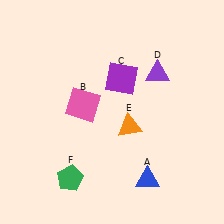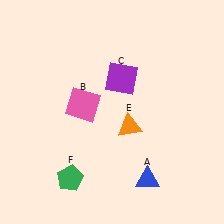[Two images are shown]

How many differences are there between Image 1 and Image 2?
There is 1 difference between the two images.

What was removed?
The purple triangle (D) was removed in Image 2.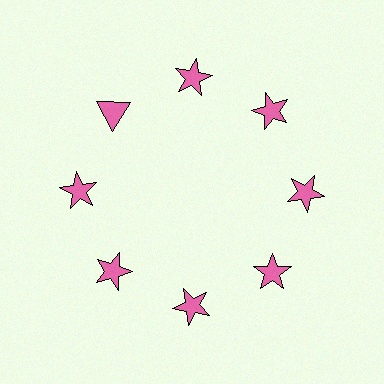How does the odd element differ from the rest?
It has a different shape: triangle instead of star.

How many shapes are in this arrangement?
There are 8 shapes arranged in a ring pattern.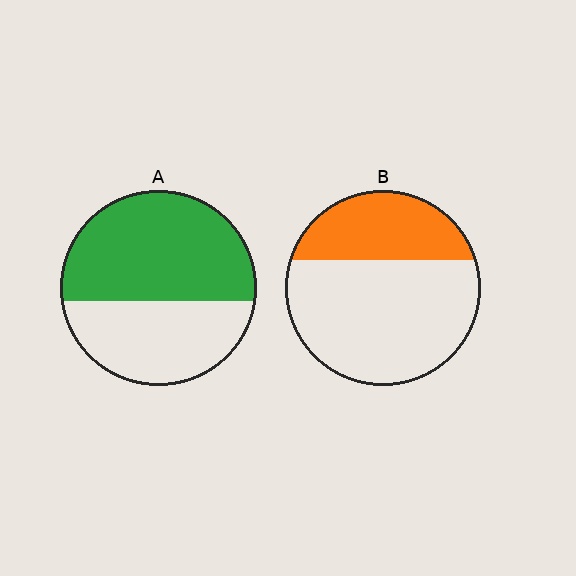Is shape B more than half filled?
No.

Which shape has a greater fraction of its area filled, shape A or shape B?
Shape A.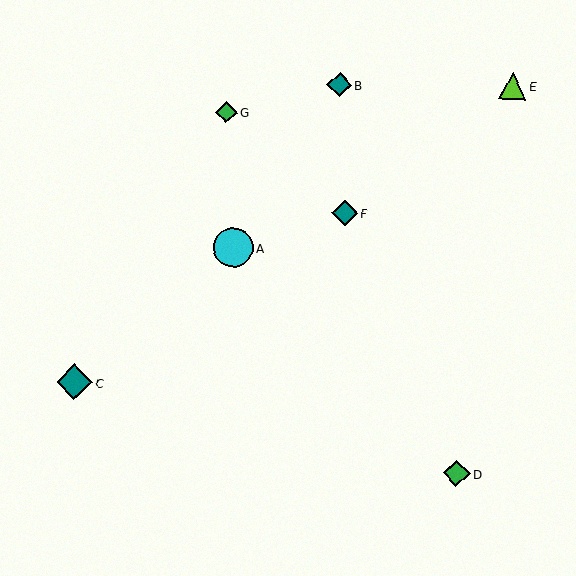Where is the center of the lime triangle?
The center of the lime triangle is at (513, 86).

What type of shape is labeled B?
Shape B is a teal diamond.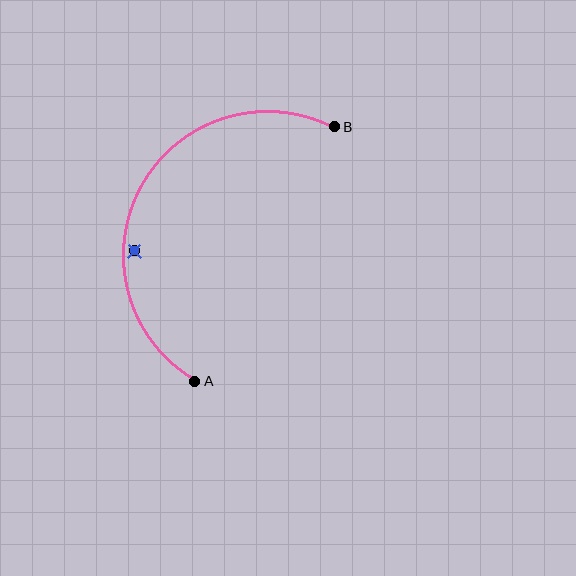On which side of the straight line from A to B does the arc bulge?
The arc bulges to the left of the straight line connecting A and B.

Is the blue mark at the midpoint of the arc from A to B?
No — the blue mark does not lie on the arc at all. It sits slightly inside the curve.